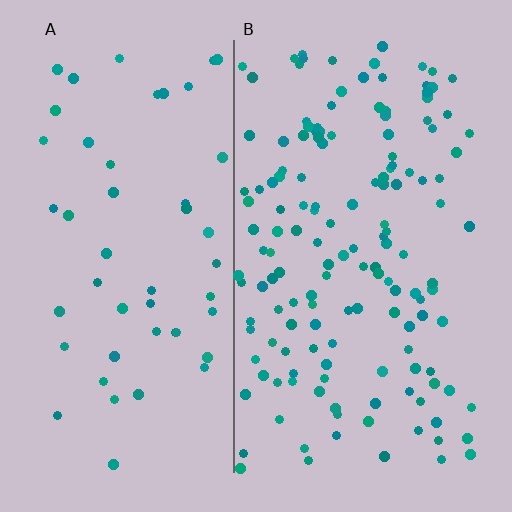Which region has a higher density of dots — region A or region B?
B (the right).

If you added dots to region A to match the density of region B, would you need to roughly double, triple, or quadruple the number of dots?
Approximately triple.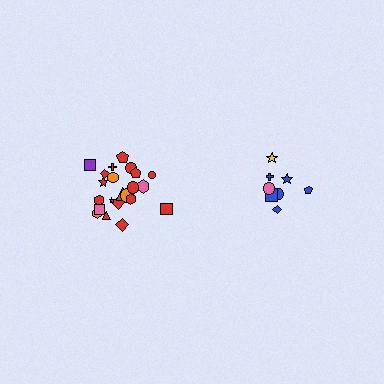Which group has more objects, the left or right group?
The left group.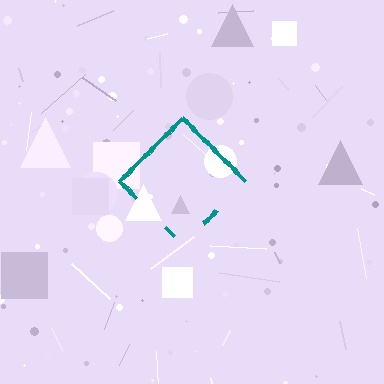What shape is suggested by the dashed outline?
The dashed outline suggests a diamond.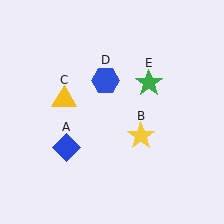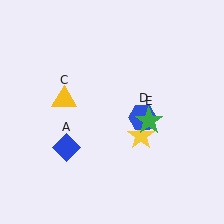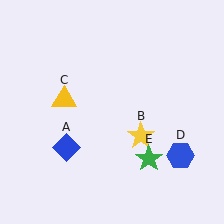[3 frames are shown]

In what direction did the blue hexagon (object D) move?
The blue hexagon (object D) moved down and to the right.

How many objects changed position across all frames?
2 objects changed position: blue hexagon (object D), green star (object E).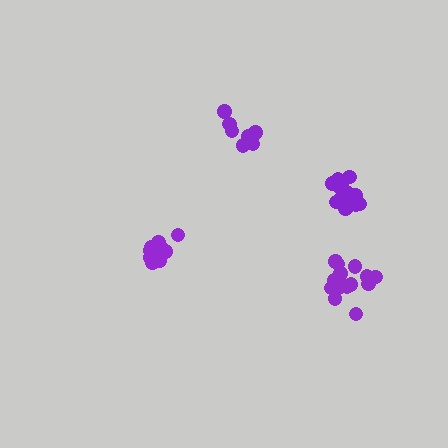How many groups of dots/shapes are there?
There are 4 groups.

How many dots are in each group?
Group 1: 11 dots, Group 2: 14 dots, Group 3: 17 dots, Group 4: 11 dots (53 total).